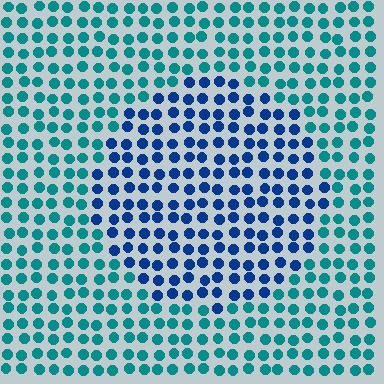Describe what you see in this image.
The image is filled with small teal elements in a uniform arrangement. A circle-shaped region is visible where the elements are tinted to a slightly different hue, forming a subtle color boundary.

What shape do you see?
I see a circle.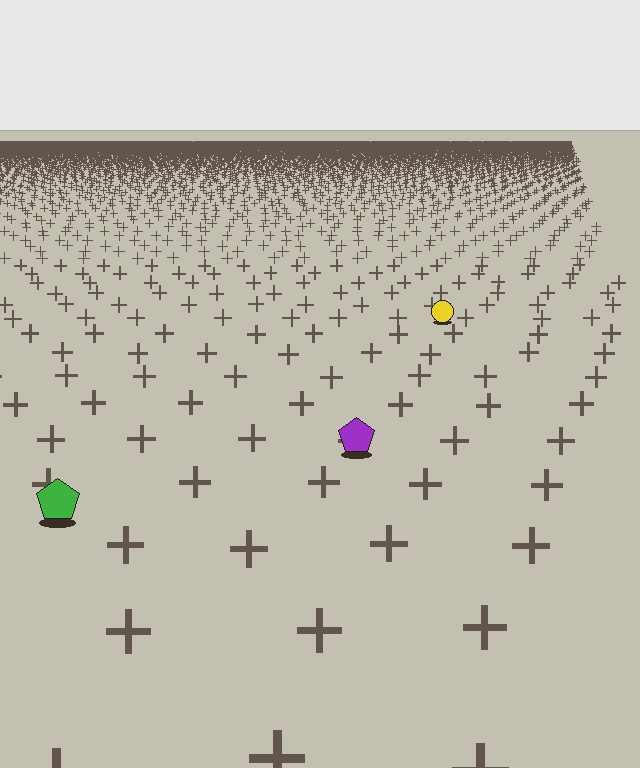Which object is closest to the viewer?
The green pentagon is closest. The texture marks near it are larger and more spread out.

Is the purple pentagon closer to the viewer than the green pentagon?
No. The green pentagon is closer — you can tell from the texture gradient: the ground texture is coarser near it.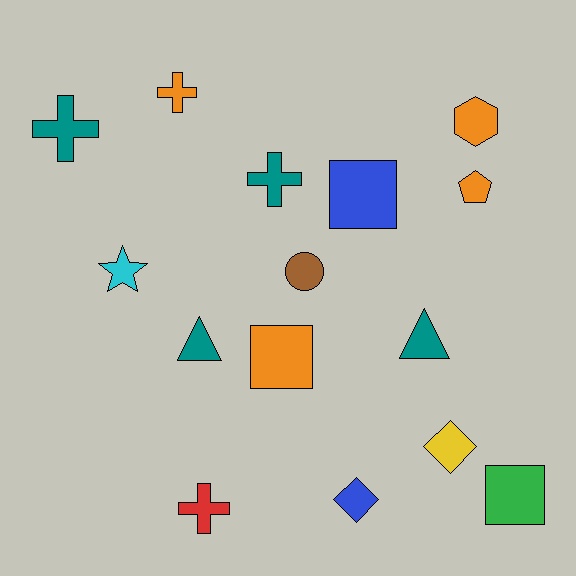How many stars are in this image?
There is 1 star.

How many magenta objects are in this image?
There are no magenta objects.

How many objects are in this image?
There are 15 objects.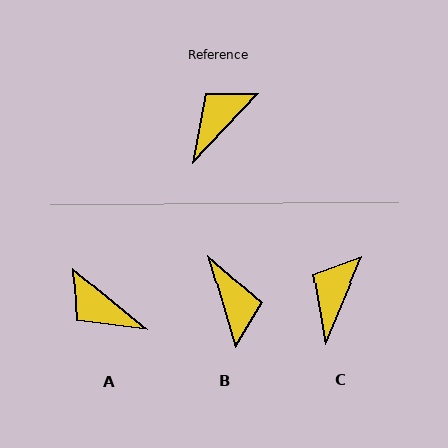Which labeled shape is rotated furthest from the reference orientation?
B, about 121 degrees away.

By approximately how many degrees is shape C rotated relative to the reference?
Approximately 20 degrees counter-clockwise.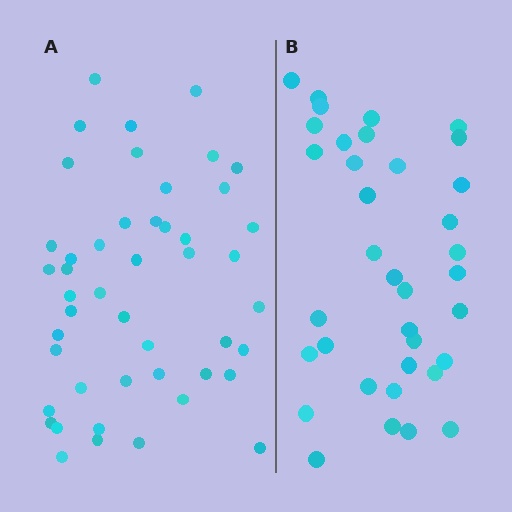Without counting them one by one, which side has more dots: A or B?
Region A (the left region) has more dots.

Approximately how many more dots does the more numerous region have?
Region A has roughly 12 or so more dots than region B.